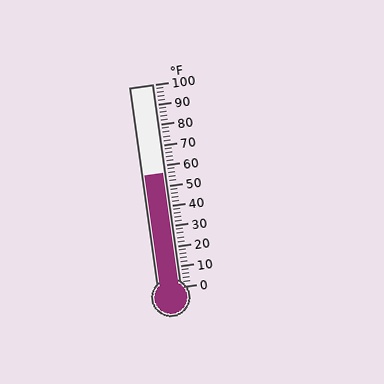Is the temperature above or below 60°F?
The temperature is below 60°F.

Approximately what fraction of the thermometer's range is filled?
The thermometer is filled to approximately 55% of its range.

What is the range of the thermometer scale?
The thermometer scale ranges from 0°F to 100°F.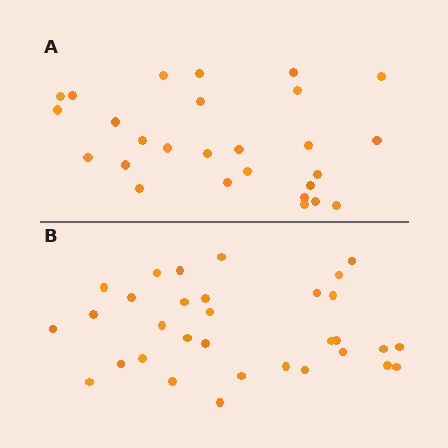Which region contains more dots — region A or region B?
Region B (the bottom region) has more dots.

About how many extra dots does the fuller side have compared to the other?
Region B has about 5 more dots than region A.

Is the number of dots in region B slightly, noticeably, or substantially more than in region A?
Region B has only slightly more — the two regions are fairly close. The ratio is roughly 1.2 to 1.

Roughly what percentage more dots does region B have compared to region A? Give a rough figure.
About 20% more.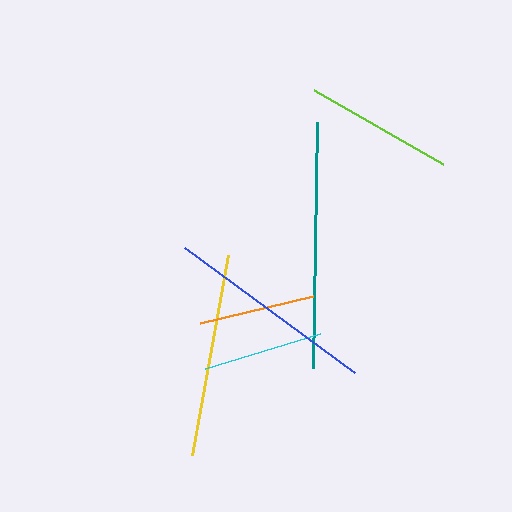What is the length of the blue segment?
The blue segment is approximately 210 pixels long.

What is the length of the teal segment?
The teal segment is approximately 246 pixels long.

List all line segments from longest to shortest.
From longest to shortest: teal, blue, yellow, lime, cyan, orange.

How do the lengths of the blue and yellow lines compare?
The blue and yellow lines are approximately the same length.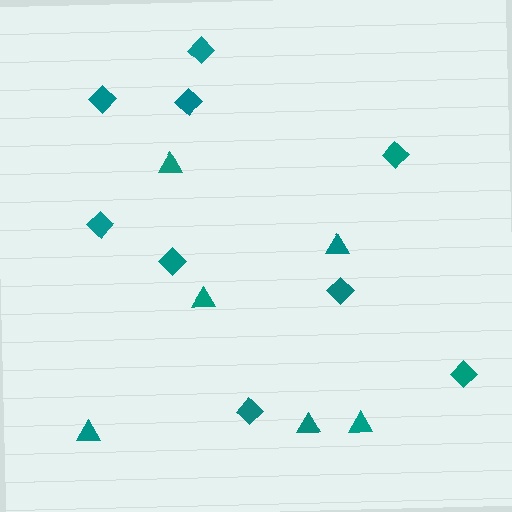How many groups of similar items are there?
There are 2 groups: one group of diamonds (9) and one group of triangles (6).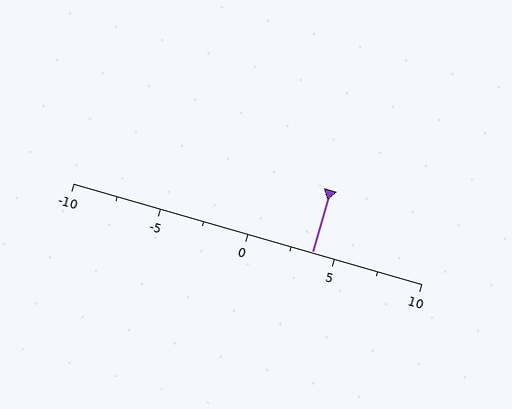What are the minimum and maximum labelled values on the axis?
The axis runs from -10 to 10.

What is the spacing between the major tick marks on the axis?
The major ticks are spaced 5 apart.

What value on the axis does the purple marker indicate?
The marker indicates approximately 3.8.